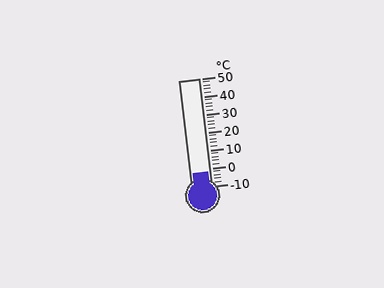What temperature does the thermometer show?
The thermometer shows approximately -2°C.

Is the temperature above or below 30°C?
The temperature is below 30°C.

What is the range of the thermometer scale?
The thermometer scale ranges from -10°C to 50°C.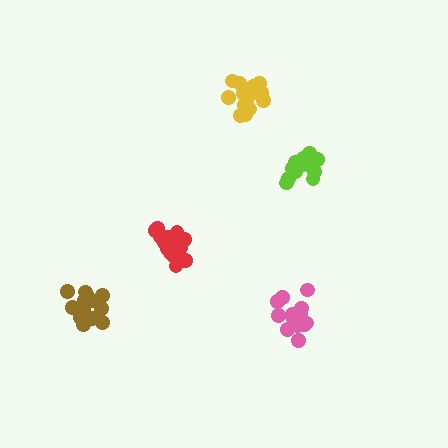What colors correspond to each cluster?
The clusters are colored: lime, red, pink, yellow, brown.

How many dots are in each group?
Group 1: 14 dots, Group 2: 19 dots, Group 3: 14 dots, Group 4: 16 dots, Group 5: 19 dots (82 total).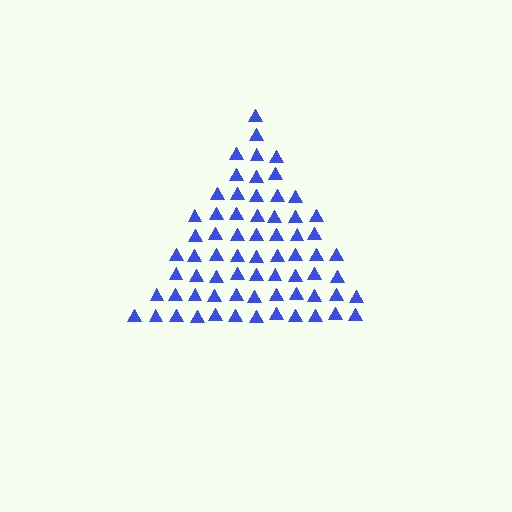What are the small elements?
The small elements are triangles.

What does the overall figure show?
The overall figure shows a triangle.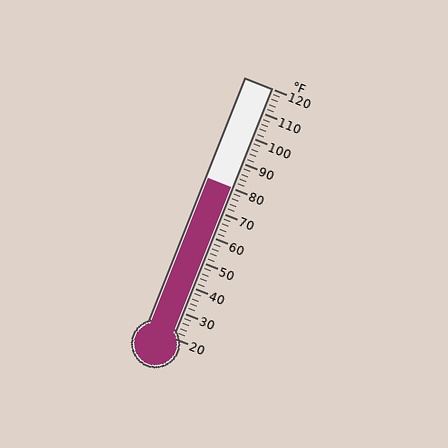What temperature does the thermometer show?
The thermometer shows approximately 80°F.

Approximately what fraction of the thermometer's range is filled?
The thermometer is filled to approximately 60% of its range.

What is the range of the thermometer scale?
The thermometer scale ranges from 20°F to 120°F.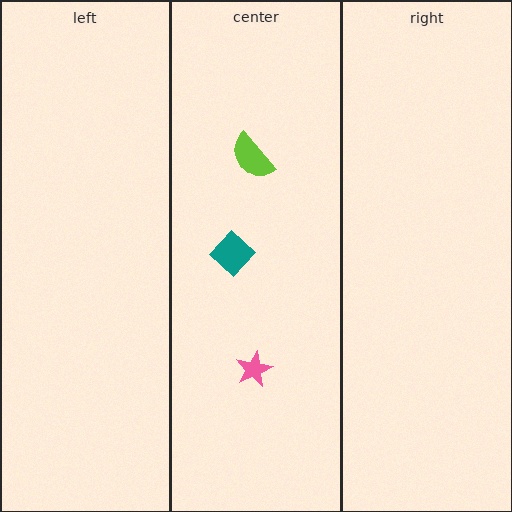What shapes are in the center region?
The lime semicircle, the pink star, the teal diamond.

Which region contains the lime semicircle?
The center region.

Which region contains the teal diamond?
The center region.